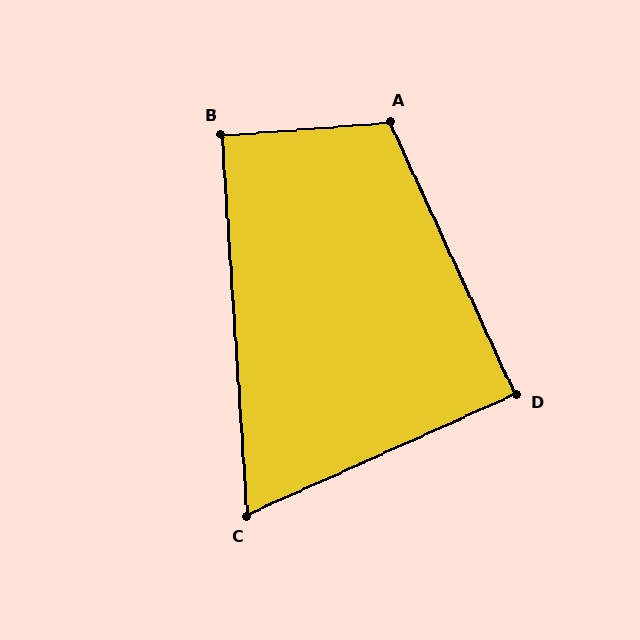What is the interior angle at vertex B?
Approximately 90 degrees (approximately right).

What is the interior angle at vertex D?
Approximately 90 degrees (approximately right).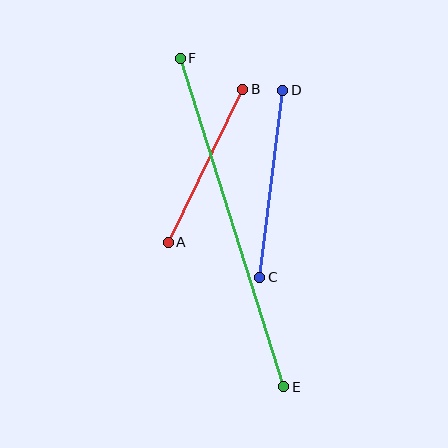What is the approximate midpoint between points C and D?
The midpoint is at approximately (271, 184) pixels.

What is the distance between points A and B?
The distance is approximately 170 pixels.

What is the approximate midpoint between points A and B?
The midpoint is at approximately (205, 166) pixels.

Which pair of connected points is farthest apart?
Points E and F are farthest apart.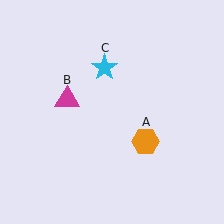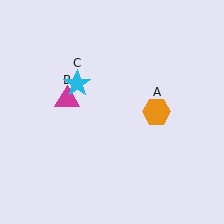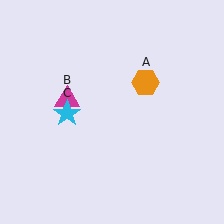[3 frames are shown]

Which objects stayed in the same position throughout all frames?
Magenta triangle (object B) remained stationary.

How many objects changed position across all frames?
2 objects changed position: orange hexagon (object A), cyan star (object C).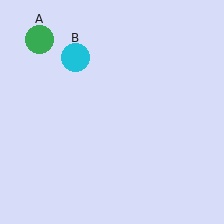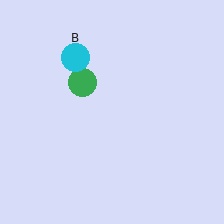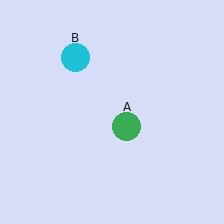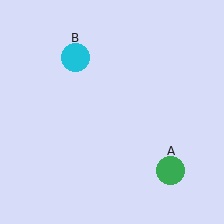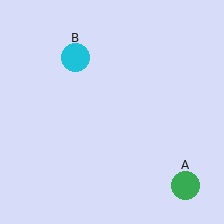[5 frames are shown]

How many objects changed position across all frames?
1 object changed position: green circle (object A).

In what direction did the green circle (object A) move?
The green circle (object A) moved down and to the right.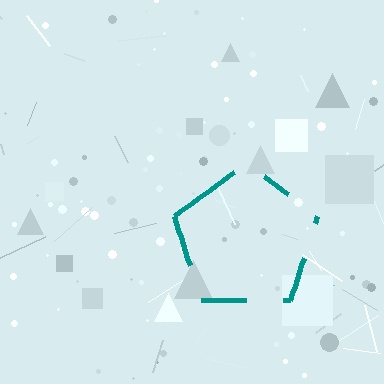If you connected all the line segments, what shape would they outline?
They would outline a pentagon.